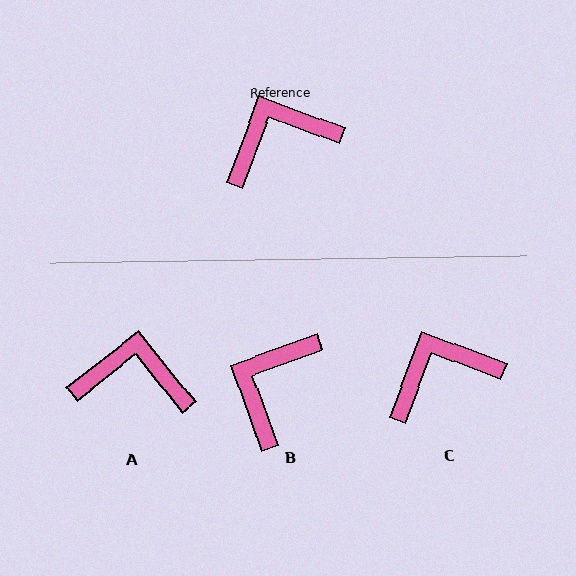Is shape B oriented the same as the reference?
No, it is off by about 40 degrees.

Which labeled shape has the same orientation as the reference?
C.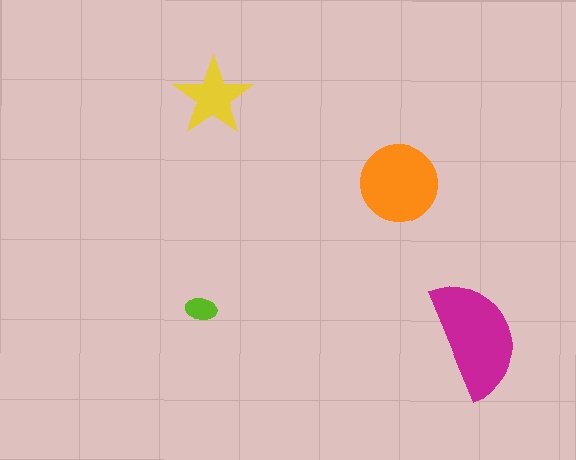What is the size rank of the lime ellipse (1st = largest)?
4th.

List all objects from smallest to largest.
The lime ellipse, the yellow star, the orange circle, the magenta semicircle.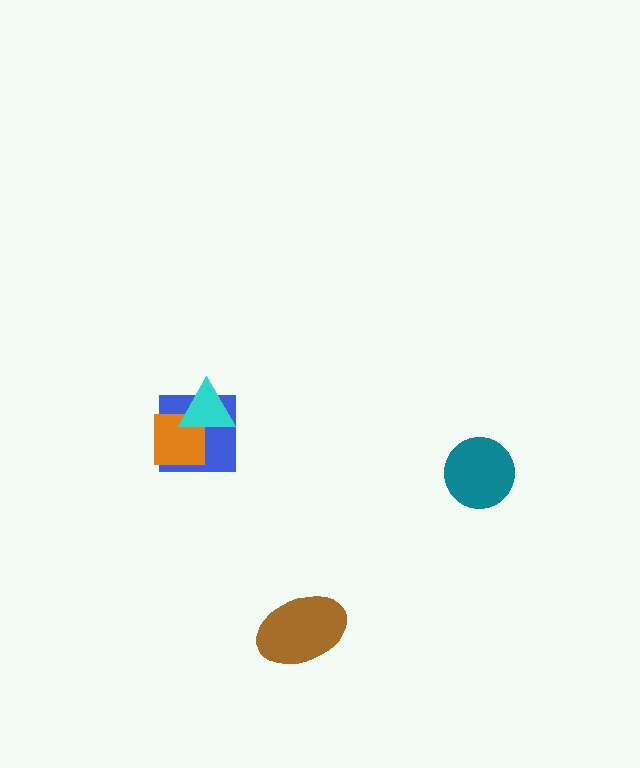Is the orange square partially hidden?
Yes, it is partially covered by another shape.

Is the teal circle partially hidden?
No, no other shape covers it.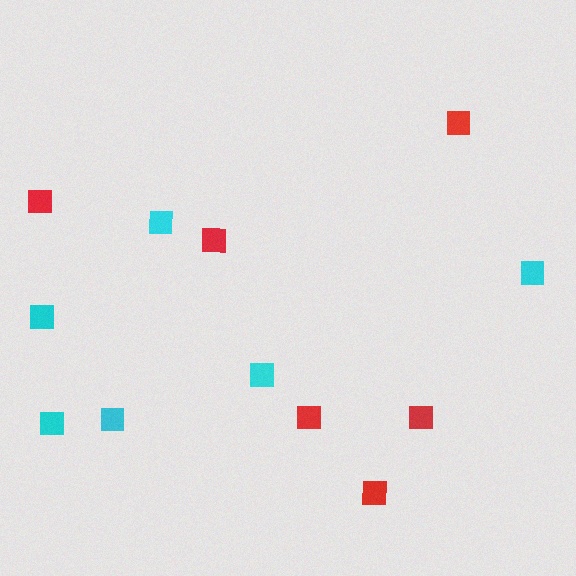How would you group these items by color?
There are 2 groups: one group of cyan squares (6) and one group of red squares (6).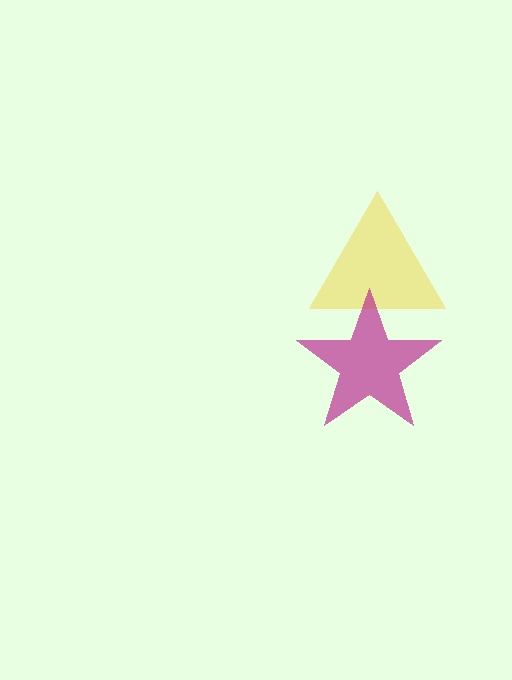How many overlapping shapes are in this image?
There are 2 overlapping shapes in the image.